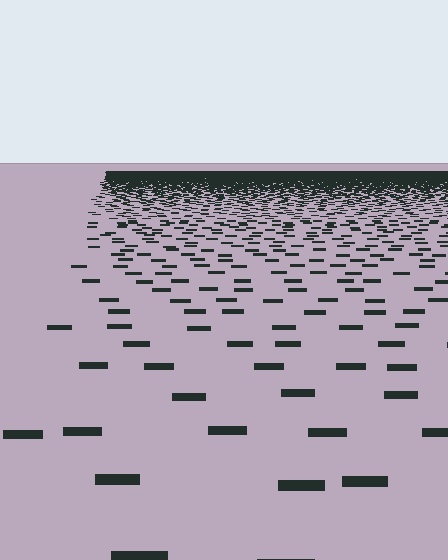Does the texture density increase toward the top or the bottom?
Density increases toward the top.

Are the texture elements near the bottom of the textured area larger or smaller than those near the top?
Larger. Near the bottom, elements are closer to the viewer and appear at a bigger on-screen size.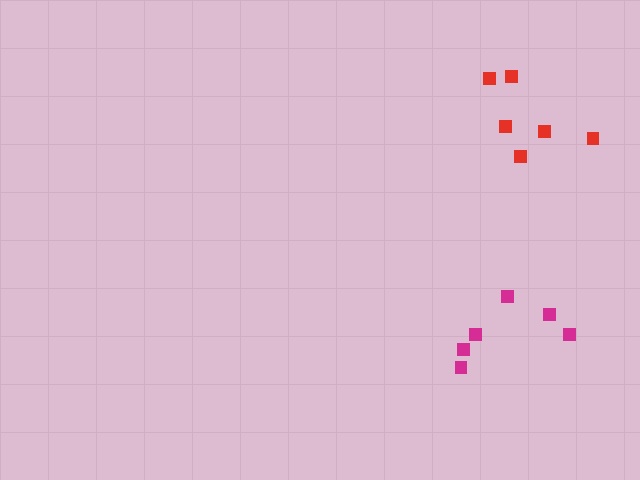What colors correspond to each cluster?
The clusters are colored: magenta, red.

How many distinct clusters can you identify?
There are 2 distinct clusters.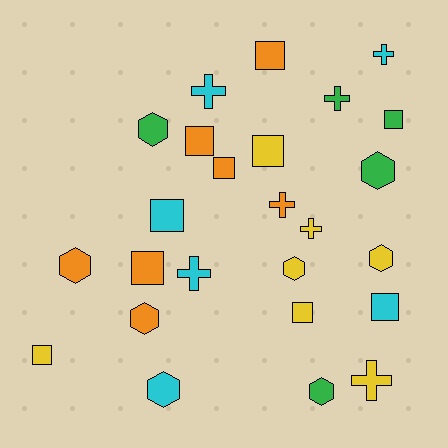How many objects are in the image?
There are 25 objects.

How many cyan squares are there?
There are 2 cyan squares.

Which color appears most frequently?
Orange, with 7 objects.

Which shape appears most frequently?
Square, with 10 objects.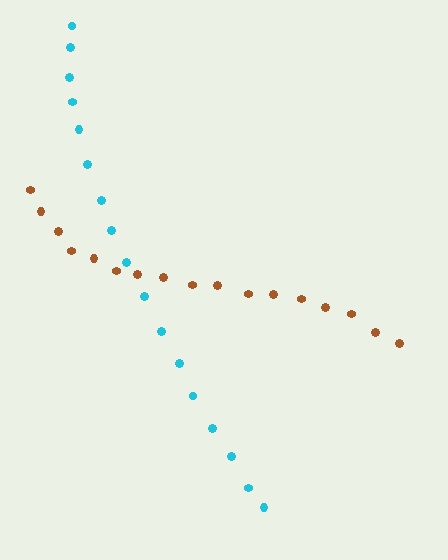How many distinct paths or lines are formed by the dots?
There are 2 distinct paths.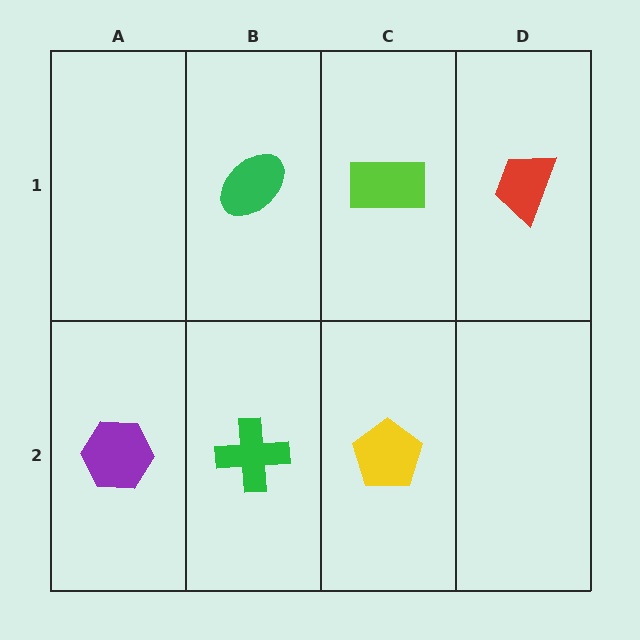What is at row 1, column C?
A lime rectangle.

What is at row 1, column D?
A red trapezoid.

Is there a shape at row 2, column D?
No, that cell is empty.